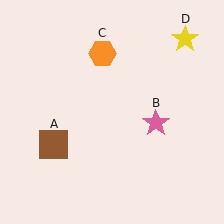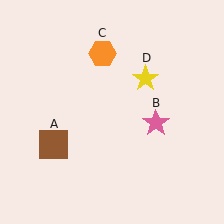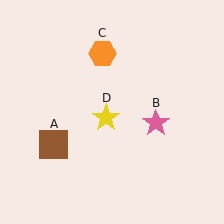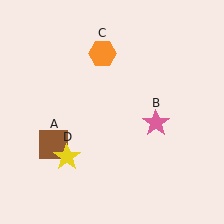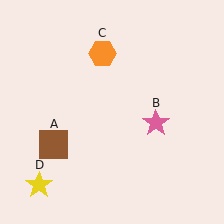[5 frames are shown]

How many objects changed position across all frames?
1 object changed position: yellow star (object D).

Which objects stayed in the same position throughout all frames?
Brown square (object A) and pink star (object B) and orange hexagon (object C) remained stationary.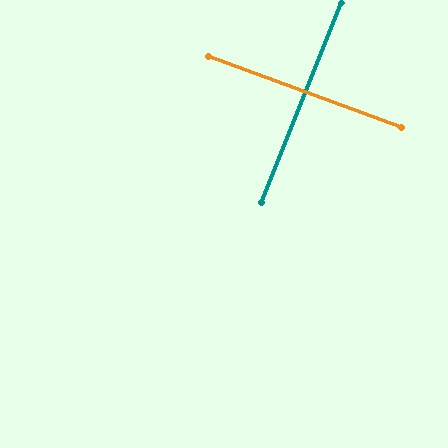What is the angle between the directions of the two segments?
Approximately 89 degrees.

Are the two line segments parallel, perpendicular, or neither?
Perpendicular — they meet at approximately 89°.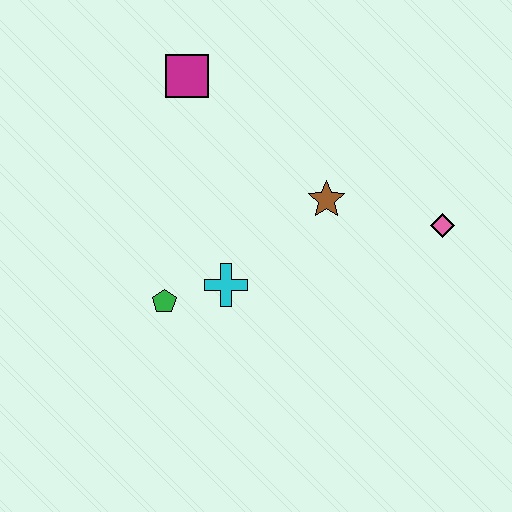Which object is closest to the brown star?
The pink diamond is closest to the brown star.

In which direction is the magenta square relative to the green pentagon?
The magenta square is above the green pentagon.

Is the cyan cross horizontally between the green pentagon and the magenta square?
No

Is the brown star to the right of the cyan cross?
Yes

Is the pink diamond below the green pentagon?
No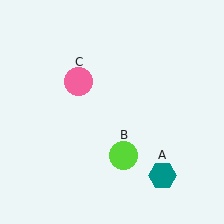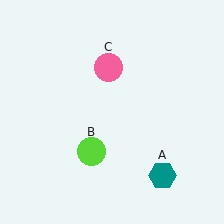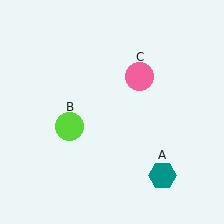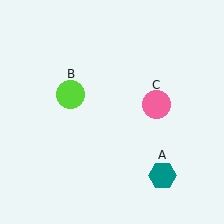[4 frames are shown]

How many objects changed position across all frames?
2 objects changed position: lime circle (object B), pink circle (object C).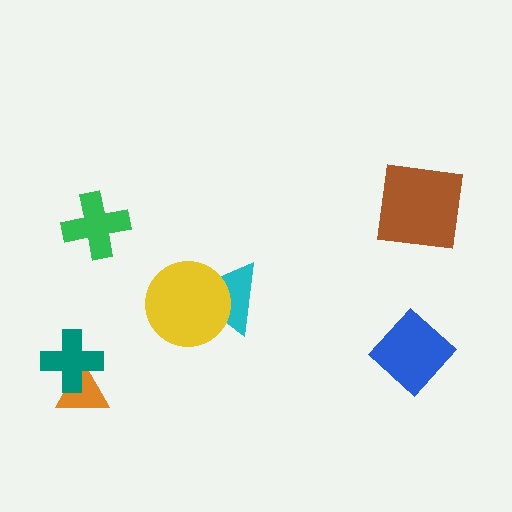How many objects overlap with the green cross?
0 objects overlap with the green cross.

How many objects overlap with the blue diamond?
0 objects overlap with the blue diamond.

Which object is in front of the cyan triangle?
The yellow circle is in front of the cyan triangle.